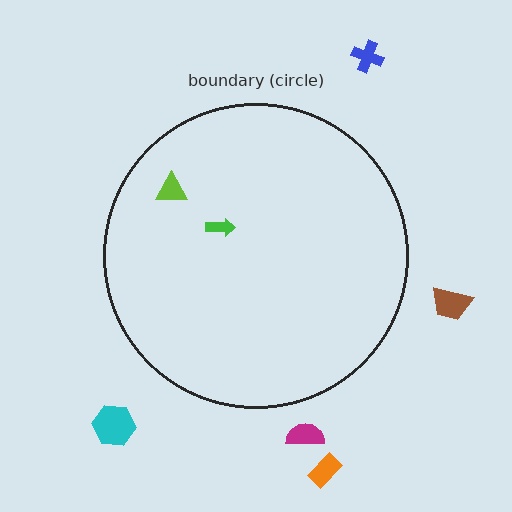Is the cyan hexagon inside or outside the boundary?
Outside.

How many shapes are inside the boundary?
2 inside, 5 outside.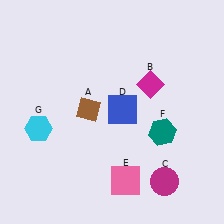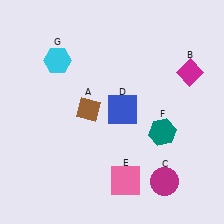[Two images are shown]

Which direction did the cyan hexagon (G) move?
The cyan hexagon (G) moved up.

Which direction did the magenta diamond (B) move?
The magenta diamond (B) moved right.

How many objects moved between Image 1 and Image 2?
2 objects moved between the two images.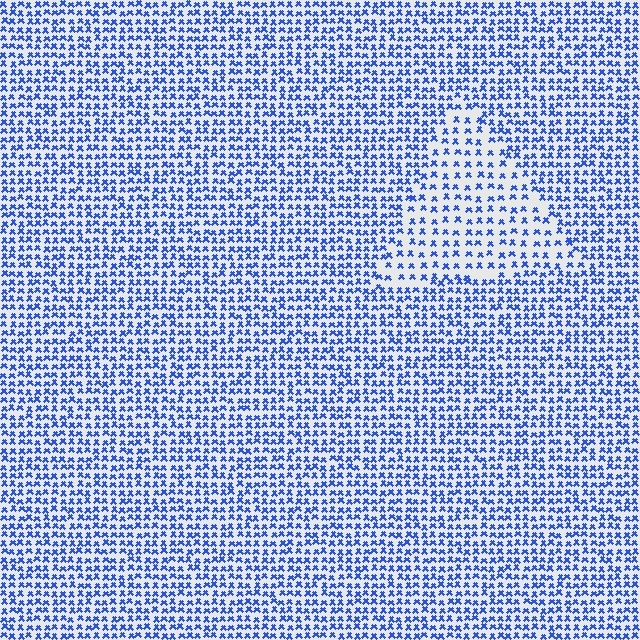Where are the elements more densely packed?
The elements are more densely packed outside the triangle boundary.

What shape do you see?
I see a triangle.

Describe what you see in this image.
The image contains small blue elements arranged at two different densities. A triangle-shaped region is visible where the elements are less densely packed than the surrounding area.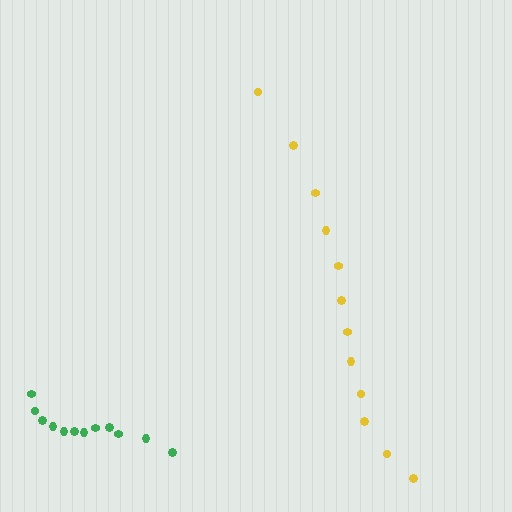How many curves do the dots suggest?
There are 2 distinct paths.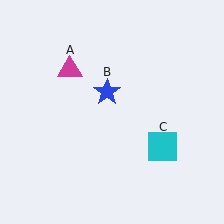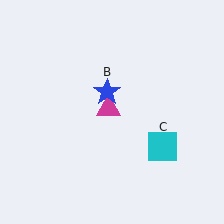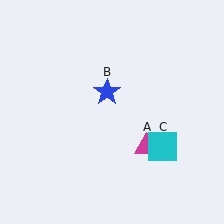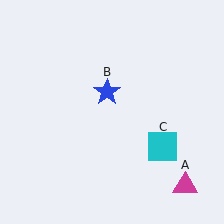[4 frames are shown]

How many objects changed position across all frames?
1 object changed position: magenta triangle (object A).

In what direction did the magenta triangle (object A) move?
The magenta triangle (object A) moved down and to the right.